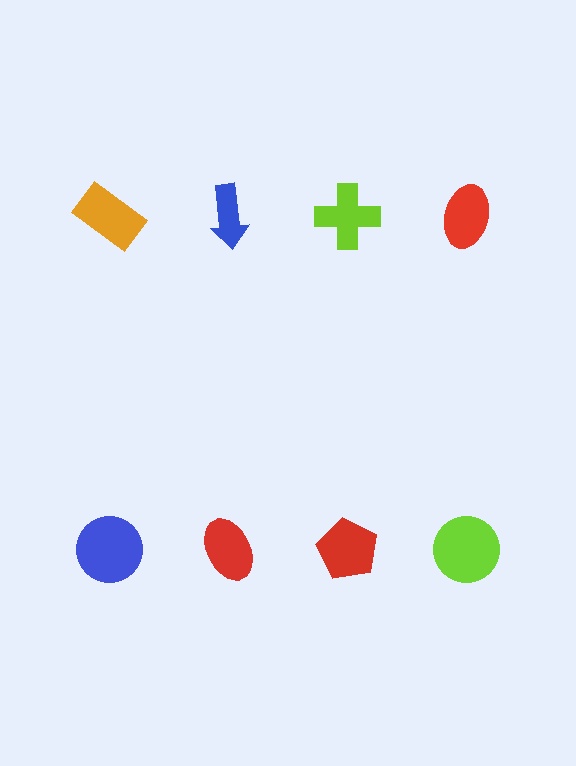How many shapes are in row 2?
4 shapes.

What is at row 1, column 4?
A red ellipse.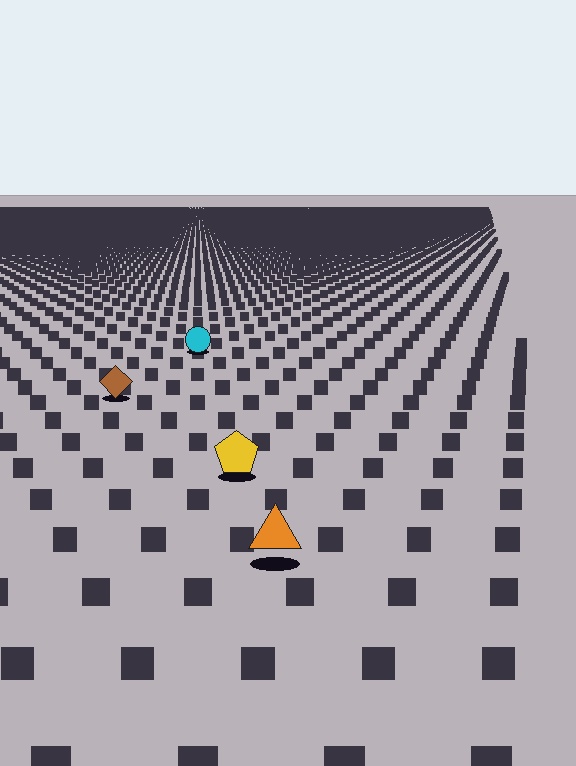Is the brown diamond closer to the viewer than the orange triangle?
No. The orange triangle is closer — you can tell from the texture gradient: the ground texture is coarser near it.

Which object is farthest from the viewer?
The cyan circle is farthest from the viewer. It appears smaller and the ground texture around it is denser.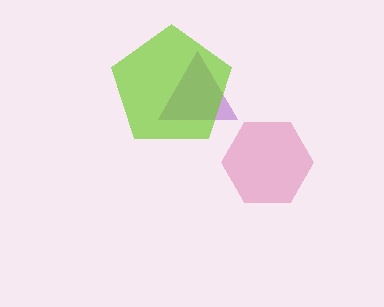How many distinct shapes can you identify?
There are 3 distinct shapes: a pink hexagon, a purple triangle, a lime pentagon.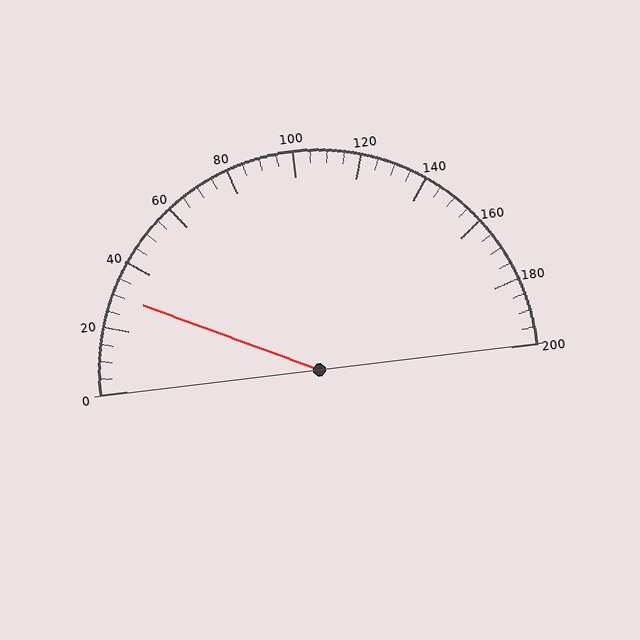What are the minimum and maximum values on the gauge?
The gauge ranges from 0 to 200.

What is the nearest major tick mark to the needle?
The nearest major tick mark is 40.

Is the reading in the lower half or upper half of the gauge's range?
The reading is in the lower half of the range (0 to 200).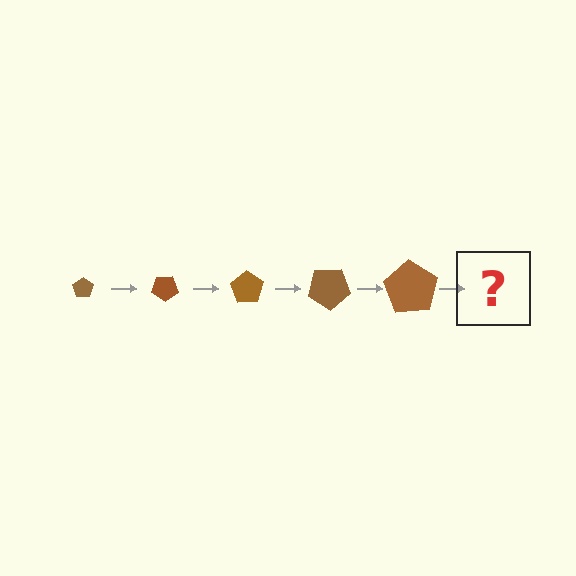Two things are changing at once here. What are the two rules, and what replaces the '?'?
The two rules are that the pentagon grows larger each step and it rotates 35 degrees each step. The '?' should be a pentagon, larger than the previous one and rotated 175 degrees from the start.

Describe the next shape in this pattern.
It should be a pentagon, larger than the previous one and rotated 175 degrees from the start.